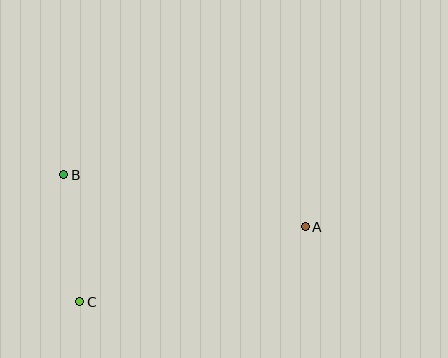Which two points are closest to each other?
Points B and C are closest to each other.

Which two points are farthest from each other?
Points A and B are farthest from each other.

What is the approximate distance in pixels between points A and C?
The distance between A and C is approximately 238 pixels.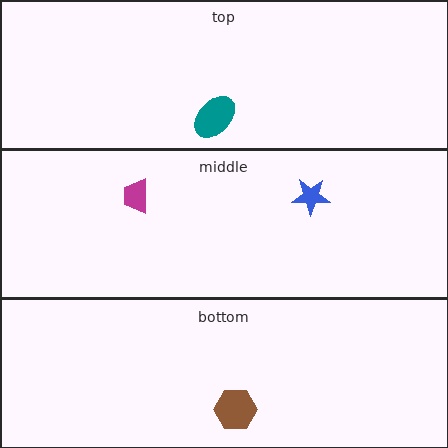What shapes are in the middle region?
The blue star, the magenta trapezoid.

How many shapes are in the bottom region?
1.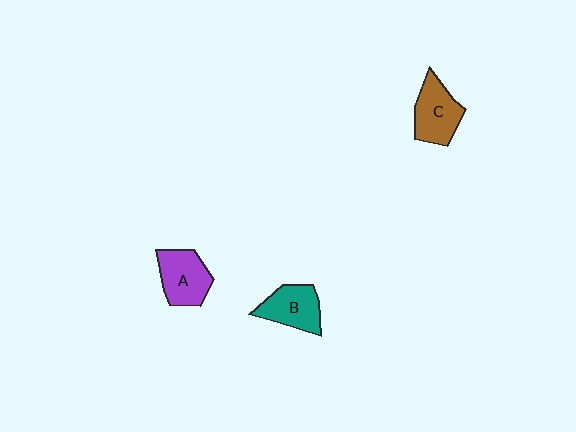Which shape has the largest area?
Shape C (brown).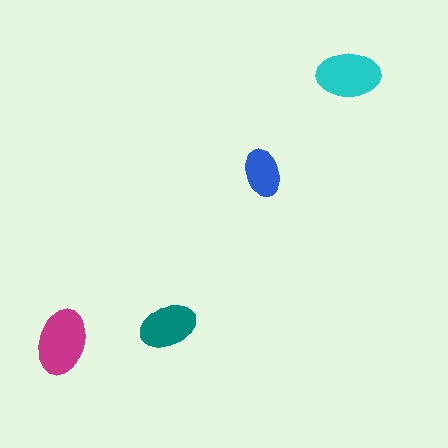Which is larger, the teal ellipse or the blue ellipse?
The teal one.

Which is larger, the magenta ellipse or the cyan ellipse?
The magenta one.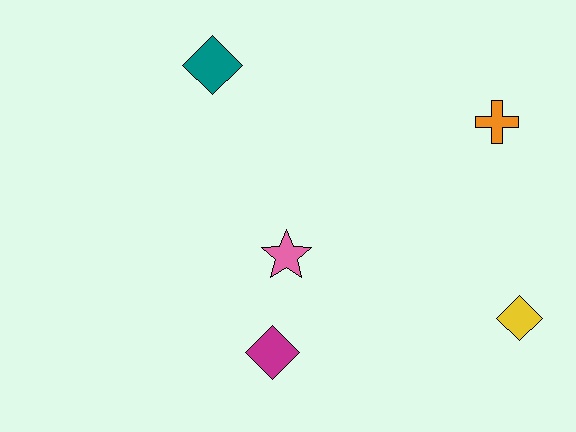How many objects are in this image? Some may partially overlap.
There are 5 objects.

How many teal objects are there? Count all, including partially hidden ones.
There is 1 teal object.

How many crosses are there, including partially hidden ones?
There is 1 cross.